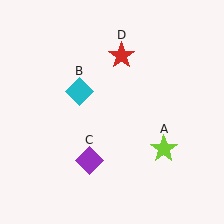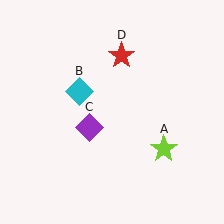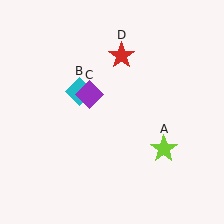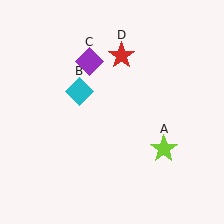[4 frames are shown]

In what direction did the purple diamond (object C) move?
The purple diamond (object C) moved up.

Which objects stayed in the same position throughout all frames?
Lime star (object A) and cyan diamond (object B) and red star (object D) remained stationary.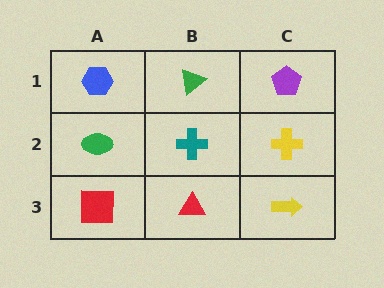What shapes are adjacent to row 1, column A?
A green ellipse (row 2, column A), a green triangle (row 1, column B).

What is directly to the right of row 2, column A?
A teal cross.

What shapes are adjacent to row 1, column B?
A teal cross (row 2, column B), a blue hexagon (row 1, column A), a purple pentagon (row 1, column C).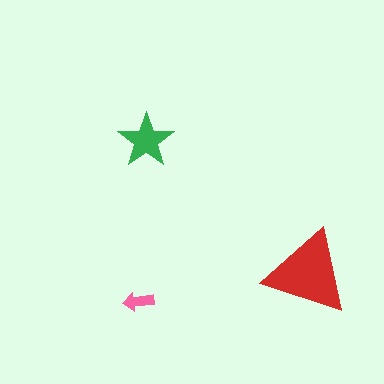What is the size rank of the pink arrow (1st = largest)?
3rd.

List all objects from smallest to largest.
The pink arrow, the green star, the red triangle.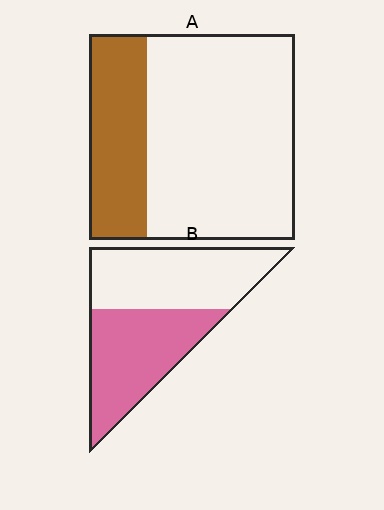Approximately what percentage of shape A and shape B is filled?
A is approximately 30% and B is approximately 50%.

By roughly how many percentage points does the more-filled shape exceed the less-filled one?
By roughly 20 percentage points (B over A).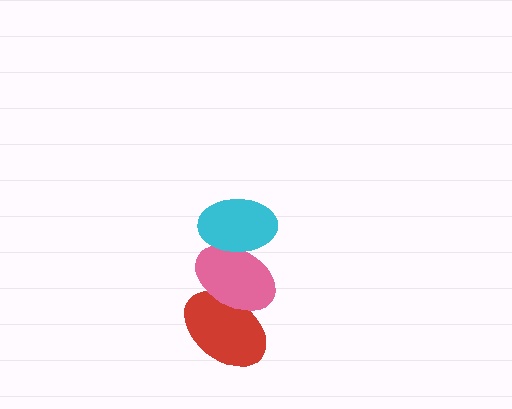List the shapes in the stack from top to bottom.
From top to bottom: the cyan ellipse, the pink ellipse, the red ellipse.